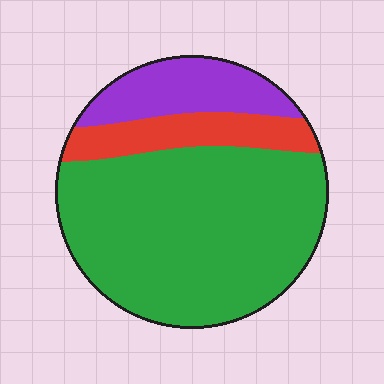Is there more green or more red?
Green.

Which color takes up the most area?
Green, at roughly 70%.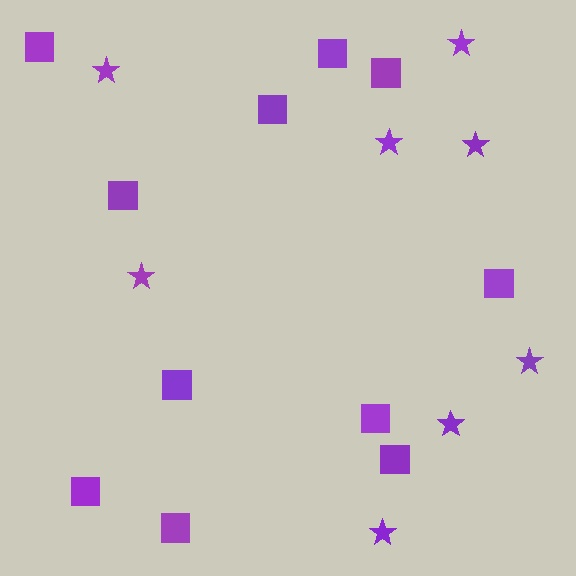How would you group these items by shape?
There are 2 groups: one group of stars (8) and one group of squares (11).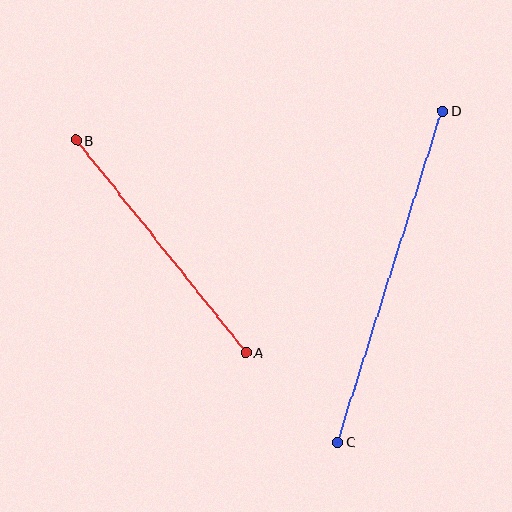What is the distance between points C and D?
The distance is approximately 347 pixels.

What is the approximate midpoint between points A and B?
The midpoint is at approximately (161, 246) pixels.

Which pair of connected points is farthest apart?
Points C and D are farthest apart.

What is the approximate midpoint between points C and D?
The midpoint is at approximately (390, 277) pixels.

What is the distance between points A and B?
The distance is approximately 272 pixels.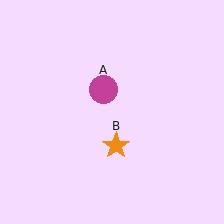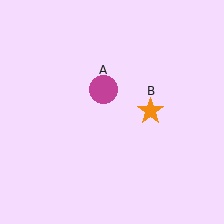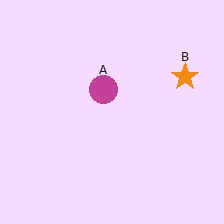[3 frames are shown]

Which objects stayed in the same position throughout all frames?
Magenta circle (object A) remained stationary.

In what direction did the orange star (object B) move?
The orange star (object B) moved up and to the right.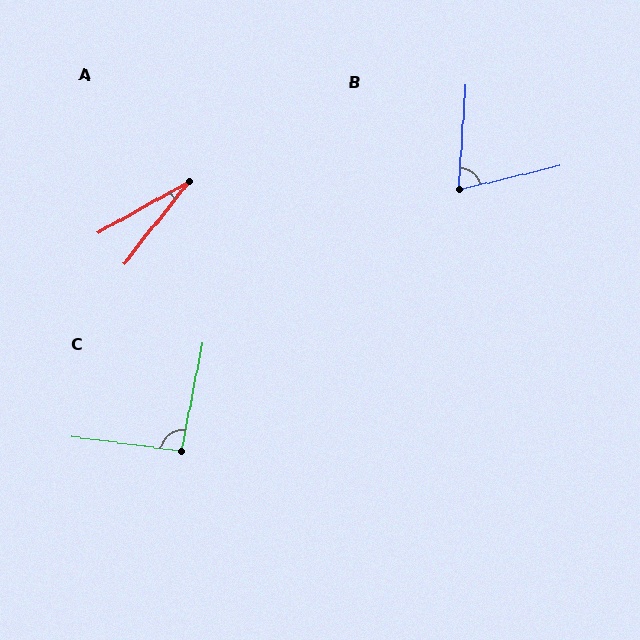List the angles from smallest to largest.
A (23°), B (73°), C (94°).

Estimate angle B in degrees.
Approximately 73 degrees.